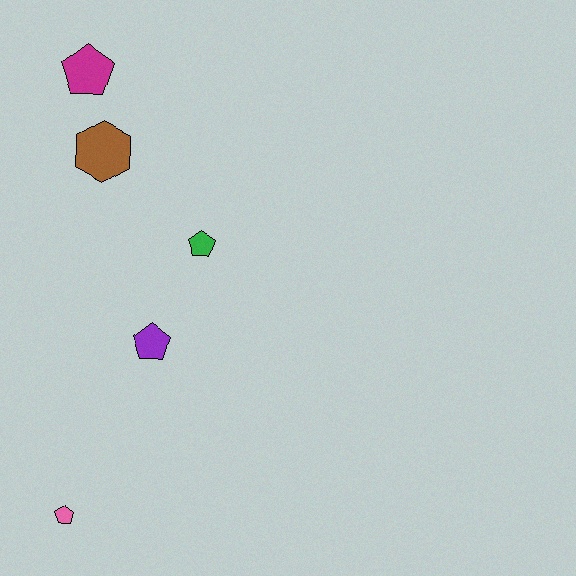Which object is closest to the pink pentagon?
The purple pentagon is closest to the pink pentagon.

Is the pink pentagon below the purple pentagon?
Yes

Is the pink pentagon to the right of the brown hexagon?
No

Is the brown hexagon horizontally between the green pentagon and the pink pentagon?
Yes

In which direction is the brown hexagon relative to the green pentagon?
The brown hexagon is to the left of the green pentagon.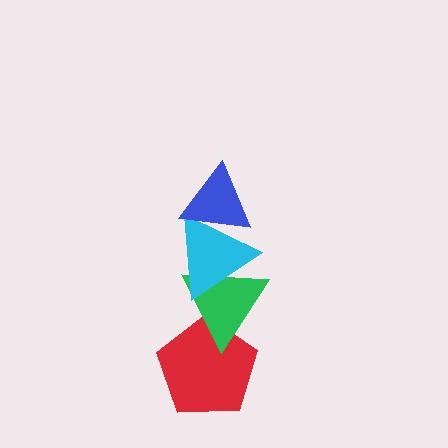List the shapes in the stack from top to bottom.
From top to bottom: the blue triangle, the cyan triangle, the green triangle, the red pentagon.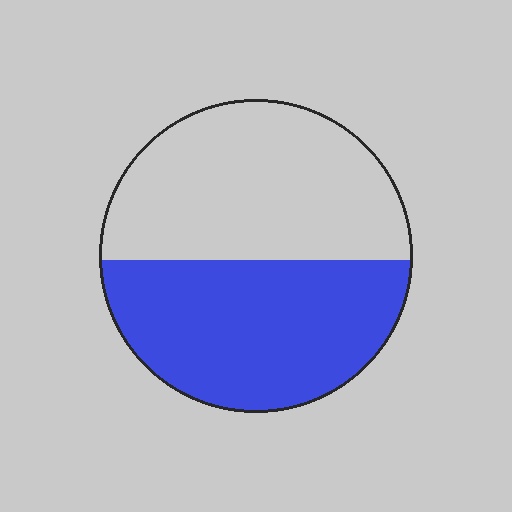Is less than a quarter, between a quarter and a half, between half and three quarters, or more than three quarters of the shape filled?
Between a quarter and a half.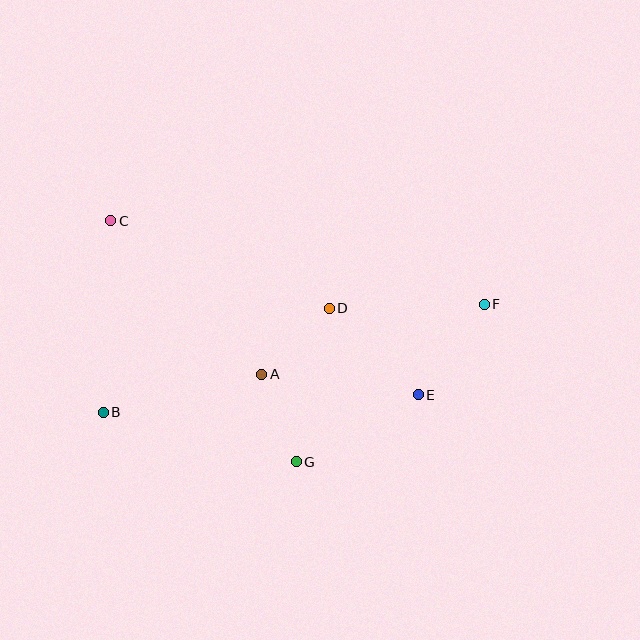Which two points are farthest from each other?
Points B and F are farthest from each other.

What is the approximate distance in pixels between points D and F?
The distance between D and F is approximately 155 pixels.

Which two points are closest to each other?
Points A and G are closest to each other.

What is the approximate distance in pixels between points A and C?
The distance between A and C is approximately 215 pixels.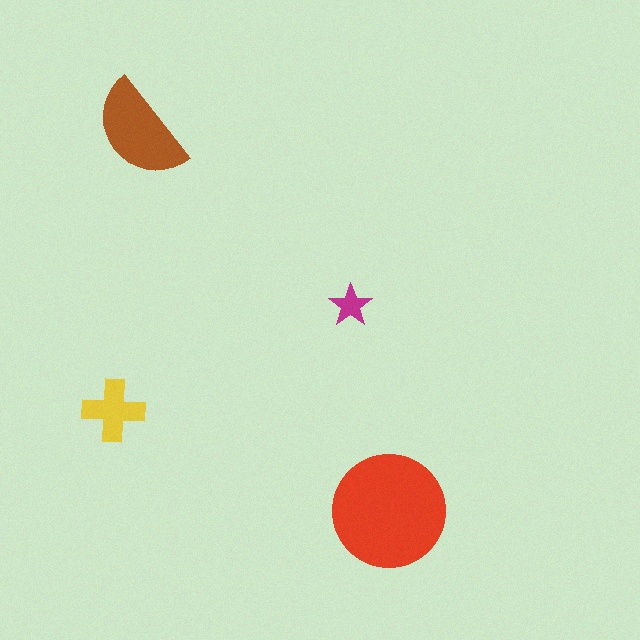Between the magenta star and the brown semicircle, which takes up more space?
The brown semicircle.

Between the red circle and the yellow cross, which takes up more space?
The red circle.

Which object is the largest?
The red circle.